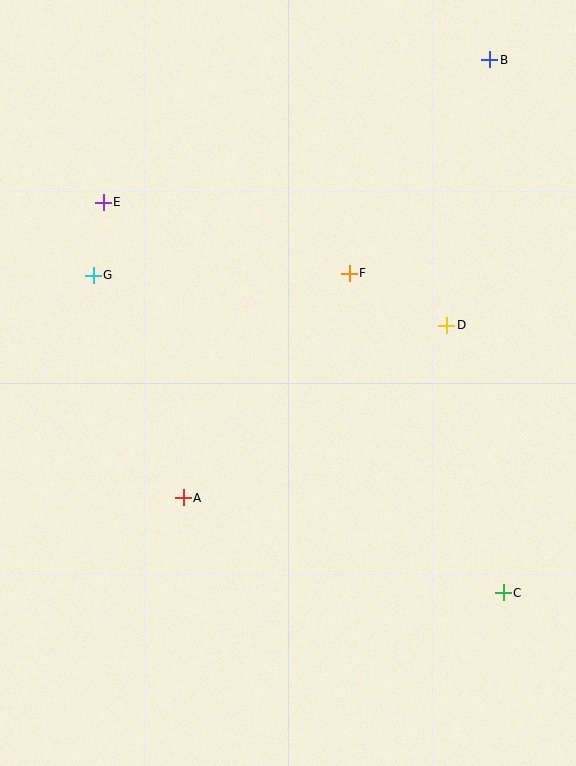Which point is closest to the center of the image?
Point F at (349, 273) is closest to the center.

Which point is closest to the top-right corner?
Point B is closest to the top-right corner.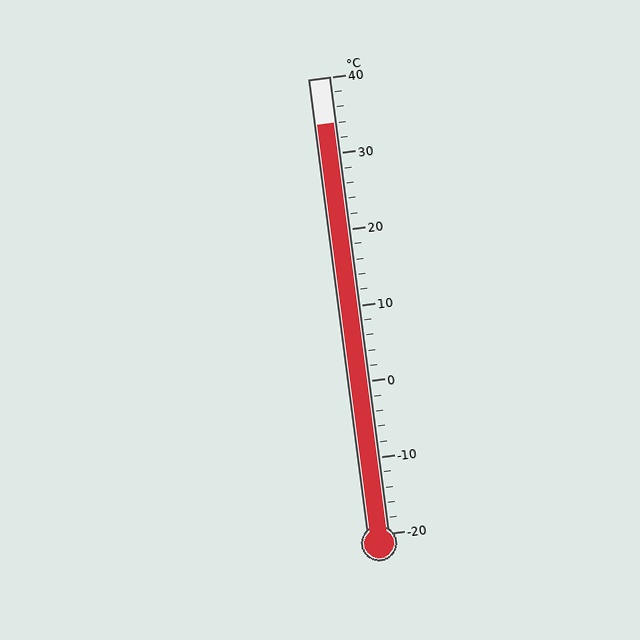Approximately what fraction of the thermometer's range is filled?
The thermometer is filled to approximately 90% of its range.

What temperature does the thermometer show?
The thermometer shows approximately 34°C.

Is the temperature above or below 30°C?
The temperature is above 30°C.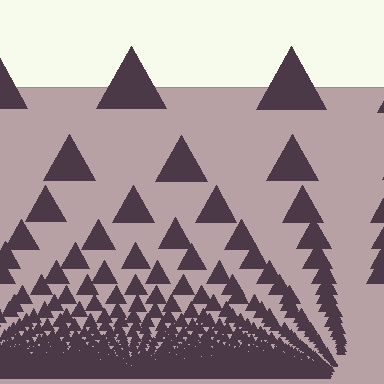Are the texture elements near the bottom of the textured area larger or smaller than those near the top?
Smaller. The gradient is inverted — elements near the bottom are smaller and denser.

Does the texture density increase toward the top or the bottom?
Density increases toward the bottom.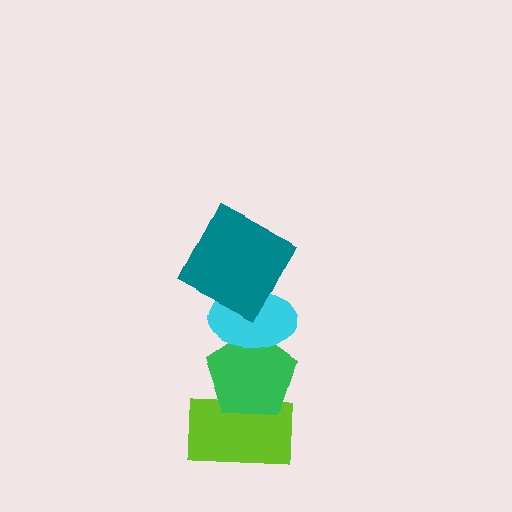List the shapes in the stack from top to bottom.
From top to bottom: the teal square, the cyan ellipse, the green pentagon, the lime rectangle.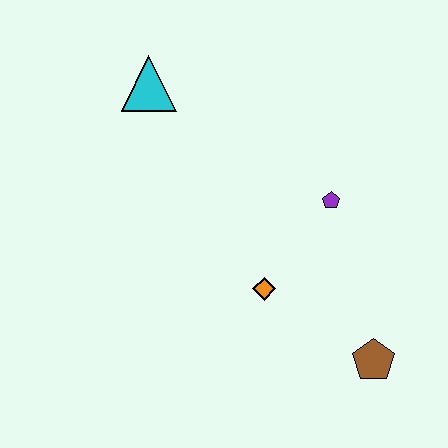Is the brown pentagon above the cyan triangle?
No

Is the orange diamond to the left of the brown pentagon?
Yes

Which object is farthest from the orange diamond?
The cyan triangle is farthest from the orange diamond.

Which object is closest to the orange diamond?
The purple pentagon is closest to the orange diamond.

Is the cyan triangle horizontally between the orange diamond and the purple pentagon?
No